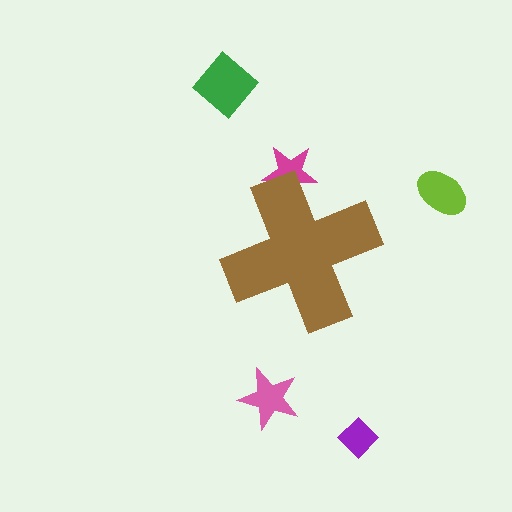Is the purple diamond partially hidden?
No, the purple diamond is fully visible.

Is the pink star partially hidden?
No, the pink star is fully visible.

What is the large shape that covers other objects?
A brown cross.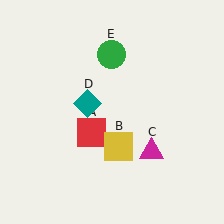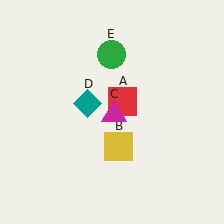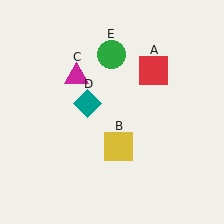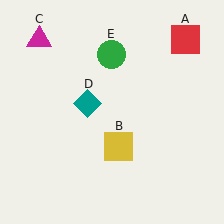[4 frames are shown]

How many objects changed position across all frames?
2 objects changed position: red square (object A), magenta triangle (object C).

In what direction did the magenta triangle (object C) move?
The magenta triangle (object C) moved up and to the left.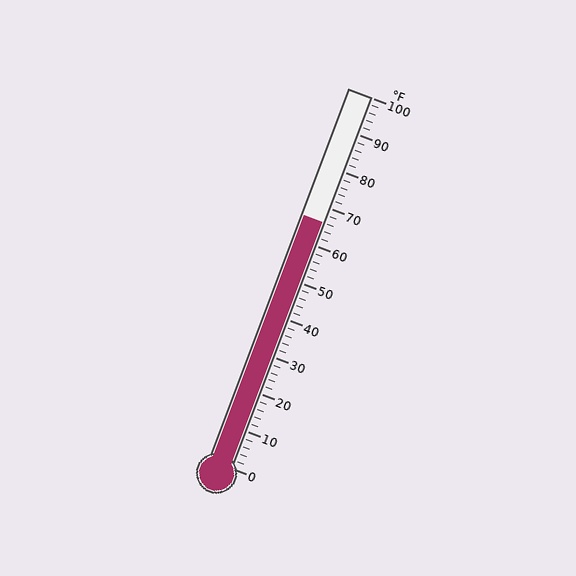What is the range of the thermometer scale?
The thermometer scale ranges from 0°F to 100°F.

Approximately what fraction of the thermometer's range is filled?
The thermometer is filled to approximately 65% of its range.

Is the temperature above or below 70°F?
The temperature is below 70°F.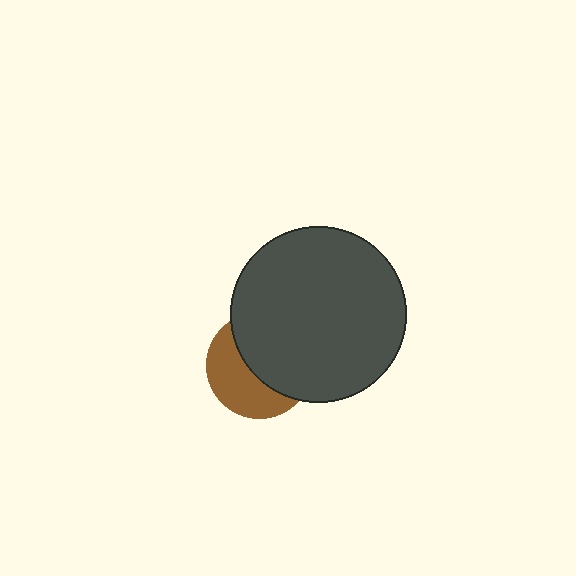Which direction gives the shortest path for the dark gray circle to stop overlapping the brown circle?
Moving toward the upper-right gives the shortest separation.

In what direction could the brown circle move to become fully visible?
The brown circle could move toward the lower-left. That would shift it out from behind the dark gray circle entirely.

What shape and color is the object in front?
The object in front is a dark gray circle.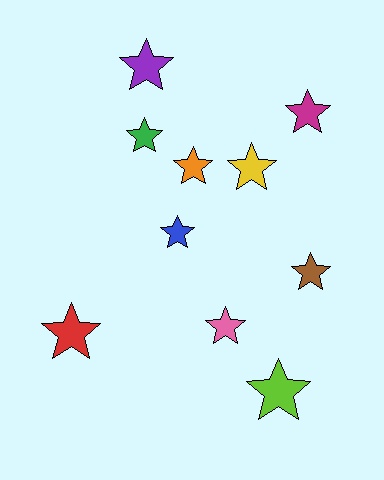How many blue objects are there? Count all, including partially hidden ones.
There is 1 blue object.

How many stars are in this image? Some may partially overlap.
There are 10 stars.